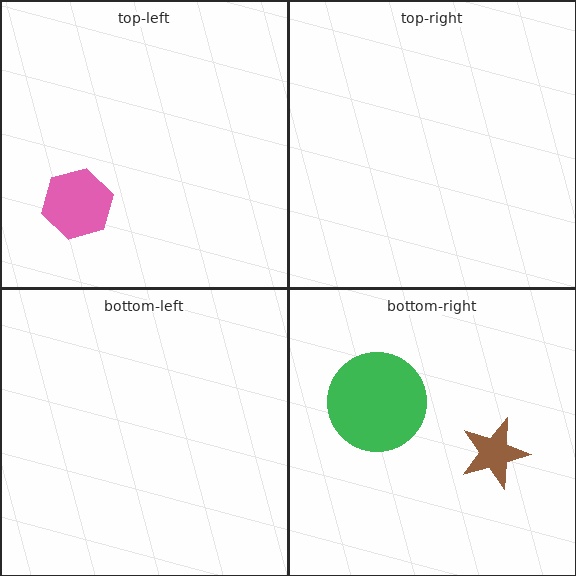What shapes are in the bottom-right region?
The green circle, the brown star.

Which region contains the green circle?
The bottom-right region.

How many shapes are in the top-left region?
1.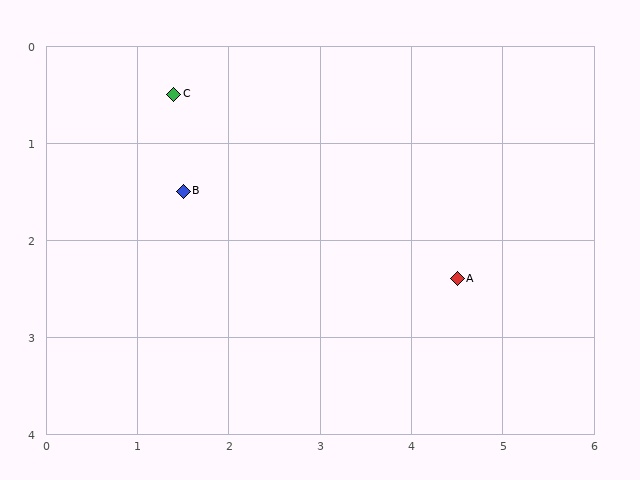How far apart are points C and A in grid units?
Points C and A are about 3.6 grid units apart.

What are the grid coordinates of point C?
Point C is at approximately (1.4, 0.5).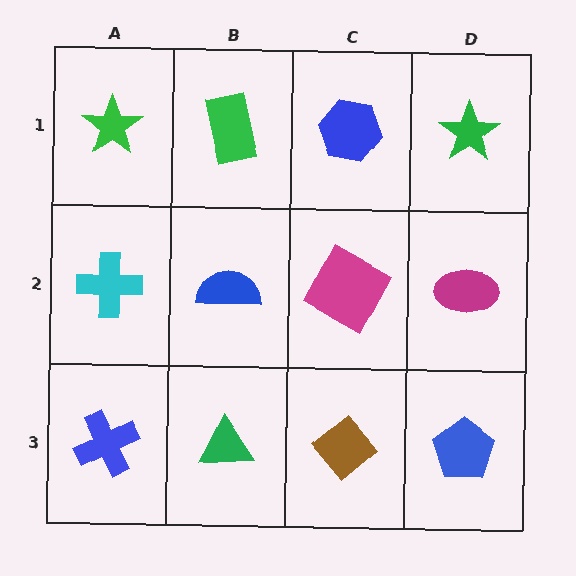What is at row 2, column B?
A blue semicircle.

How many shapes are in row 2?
4 shapes.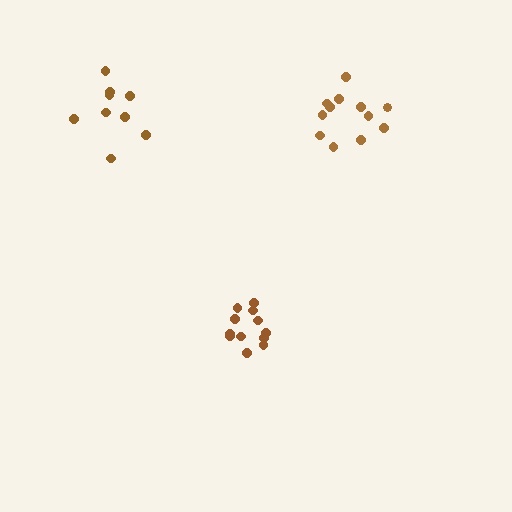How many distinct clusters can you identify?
There are 3 distinct clusters.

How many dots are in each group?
Group 1: 12 dots, Group 2: 12 dots, Group 3: 9 dots (33 total).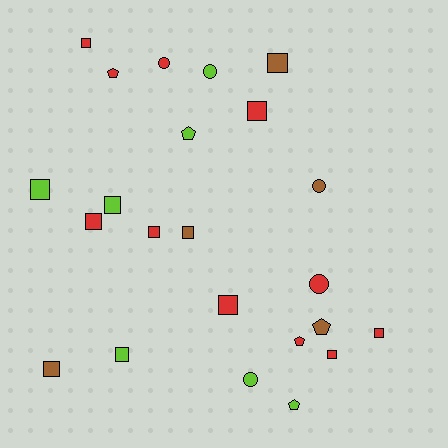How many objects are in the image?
There are 23 objects.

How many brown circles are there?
There is 1 brown circle.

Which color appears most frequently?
Red, with 11 objects.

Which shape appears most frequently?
Square, with 13 objects.